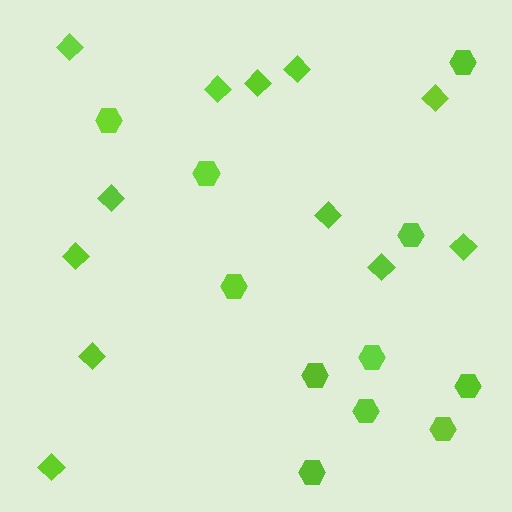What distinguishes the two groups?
There are 2 groups: one group of diamonds (12) and one group of hexagons (11).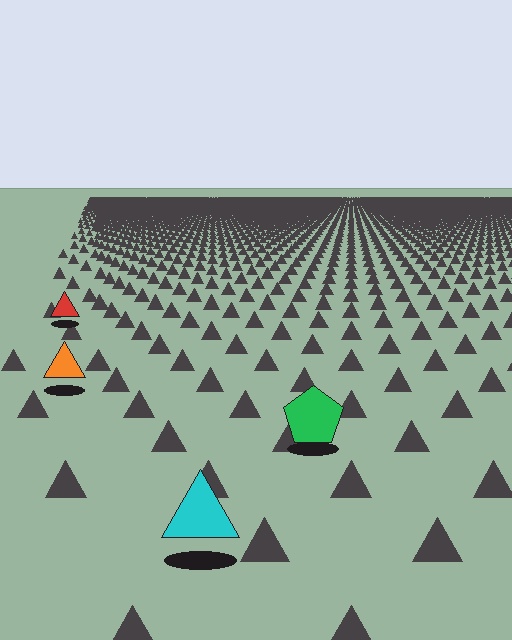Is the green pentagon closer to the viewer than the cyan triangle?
No. The cyan triangle is closer — you can tell from the texture gradient: the ground texture is coarser near it.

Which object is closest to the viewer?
The cyan triangle is closest. The texture marks near it are larger and more spread out.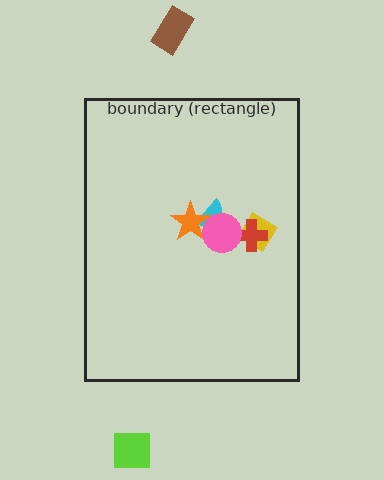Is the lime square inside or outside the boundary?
Outside.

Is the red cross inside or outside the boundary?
Inside.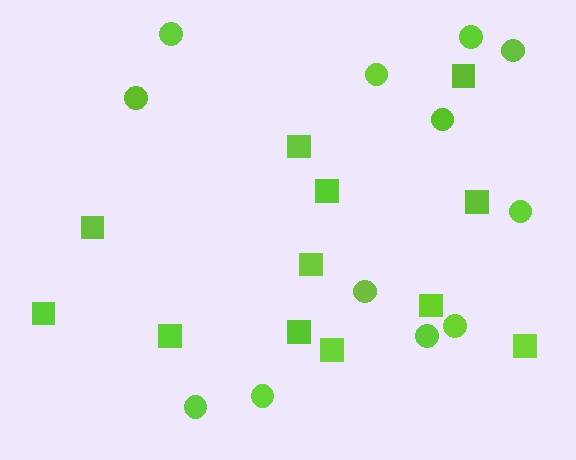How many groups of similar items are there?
There are 2 groups: one group of squares (12) and one group of circles (12).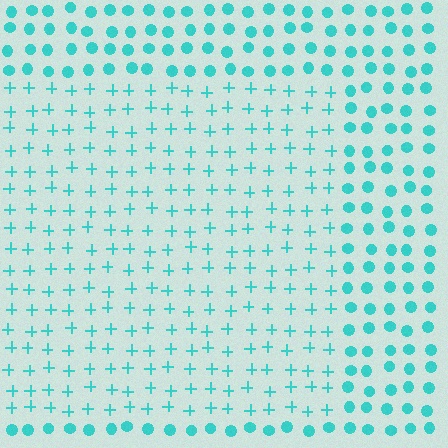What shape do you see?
I see a rectangle.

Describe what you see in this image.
The image is filled with small cyan elements arranged in a uniform grid. A rectangle-shaped region contains plus signs, while the surrounding area contains circles. The boundary is defined purely by the change in element shape.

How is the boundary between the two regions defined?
The boundary is defined by a change in element shape: plus signs inside vs. circles outside. All elements share the same color and spacing.